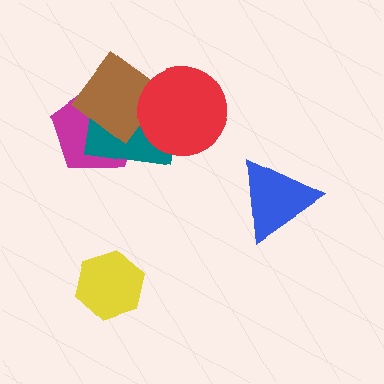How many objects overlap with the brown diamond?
3 objects overlap with the brown diamond.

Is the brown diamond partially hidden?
Yes, it is partially covered by another shape.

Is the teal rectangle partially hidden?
Yes, it is partially covered by another shape.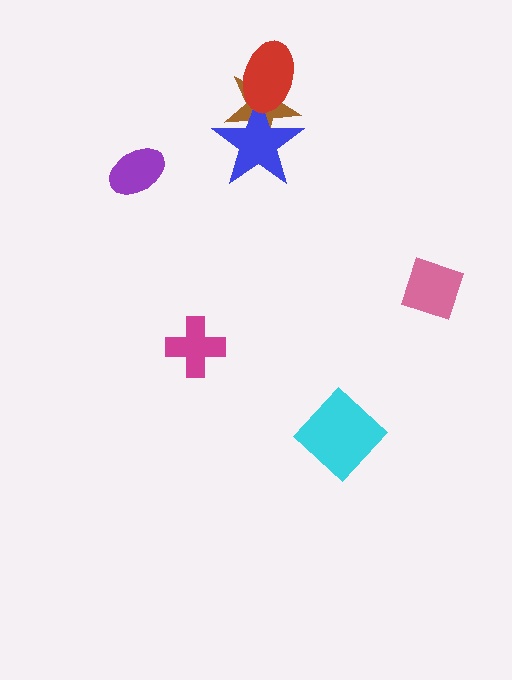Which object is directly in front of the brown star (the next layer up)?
The blue star is directly in front of the brown star.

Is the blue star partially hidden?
Yes, it is partially covered by another shape.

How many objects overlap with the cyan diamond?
0 objects overlap with the cyan diamond.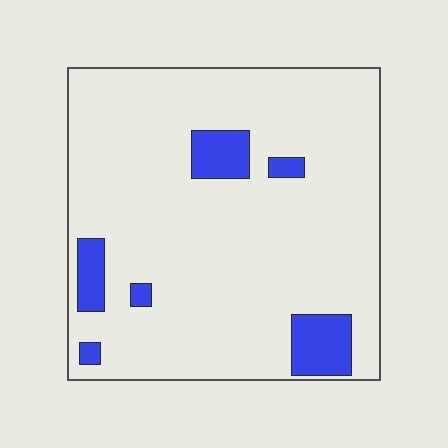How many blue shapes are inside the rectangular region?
6.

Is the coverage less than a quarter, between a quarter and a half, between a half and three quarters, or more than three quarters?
Less than a quarter.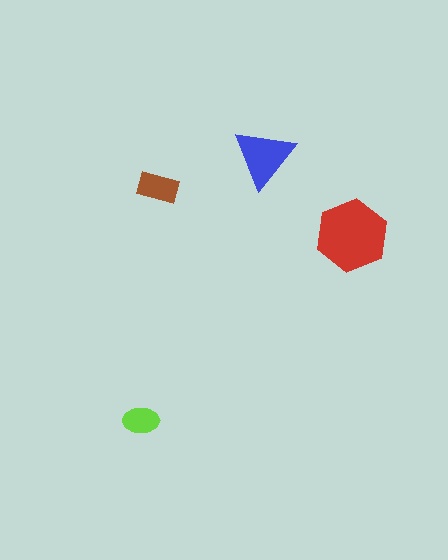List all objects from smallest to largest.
The lime ellipse, the brown rectangle, the blue triangle, the red hexagon.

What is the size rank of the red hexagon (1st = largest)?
1st.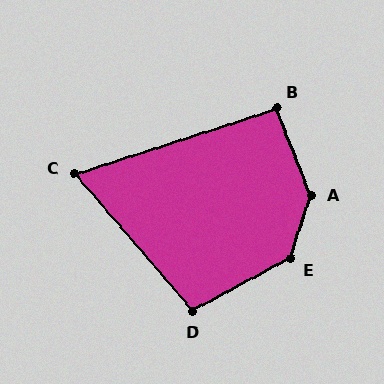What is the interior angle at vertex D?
Approximately 102 degrees (obtuse).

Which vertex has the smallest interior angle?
C, at approximately 67 degrees.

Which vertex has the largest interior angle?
A, at approximately 141 degrees.